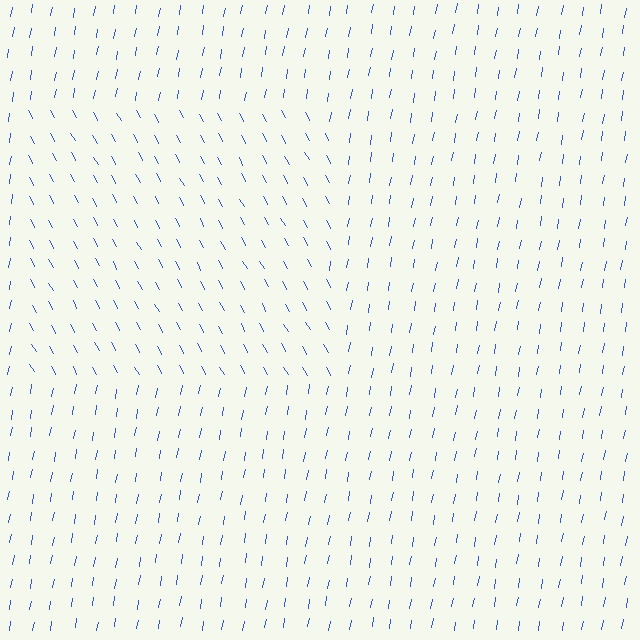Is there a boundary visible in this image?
Yes, there is a texture boundary formed by a change in line orientation.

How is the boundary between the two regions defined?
The boundary is defined purely by a change in line orientation (approximately 39 degrees difference). All lines are the same color and thickness.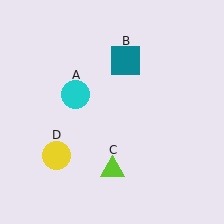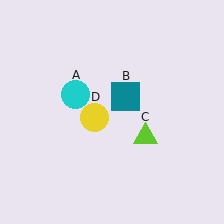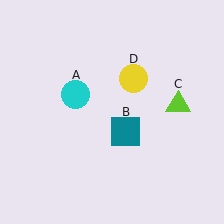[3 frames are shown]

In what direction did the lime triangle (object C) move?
The lime triangle (object C) moved up and to the right.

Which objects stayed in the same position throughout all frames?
Cyan circle (object A) remained stationary.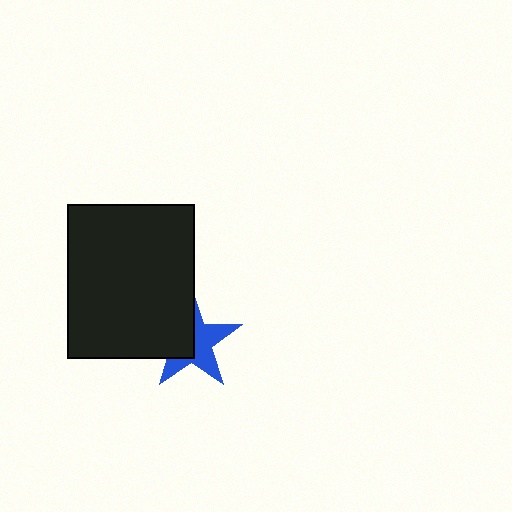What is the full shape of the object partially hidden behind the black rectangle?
The partially hidden object is a blue star.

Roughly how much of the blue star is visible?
About half of it is visible (roughly 52%).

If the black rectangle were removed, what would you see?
You would see the complete blue star.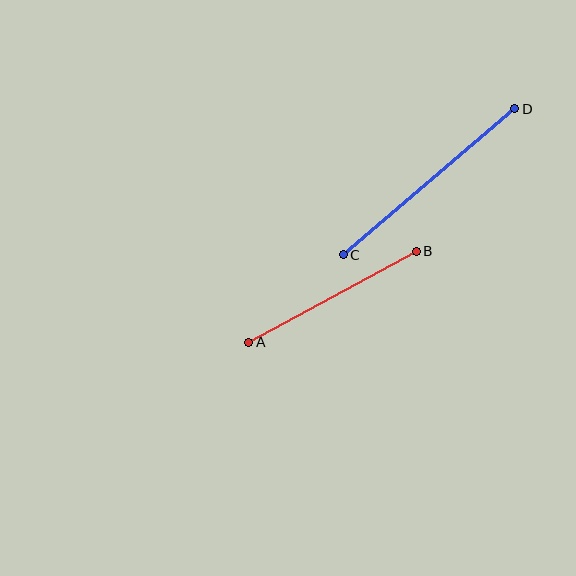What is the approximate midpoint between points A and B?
The midpoint is at approximately (333, 297) pixels.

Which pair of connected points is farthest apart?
Points C and D are farthest apart.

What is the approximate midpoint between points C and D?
The midpoint is at approximately (429, 182) pixels.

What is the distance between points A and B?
The distance is approximately 191 pixels.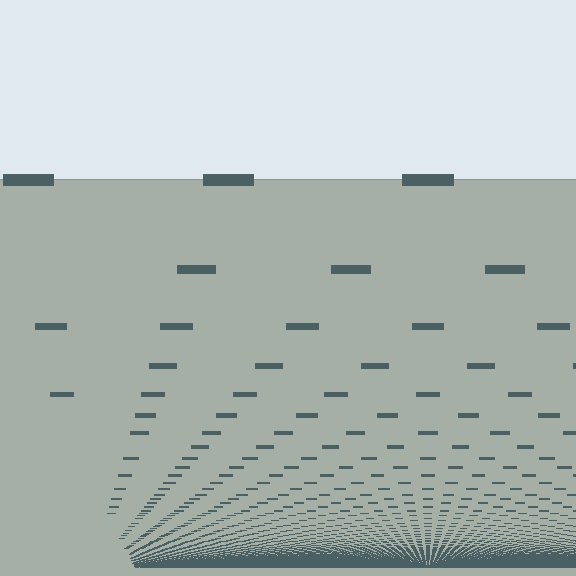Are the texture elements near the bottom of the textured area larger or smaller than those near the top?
Smaller. The gradient is inverted — elements near the bottom are smaller and denser.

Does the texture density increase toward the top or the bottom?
Density increases toward the bottom.